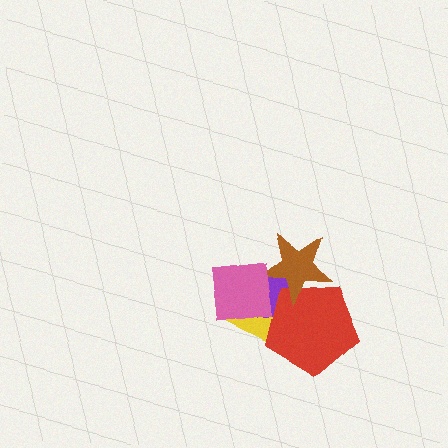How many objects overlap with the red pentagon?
3 objects overlap with the red pentagon.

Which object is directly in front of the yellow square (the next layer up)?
The purple pentagon is directly in front of the yellow square.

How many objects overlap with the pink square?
2 objects overlap with the pink square.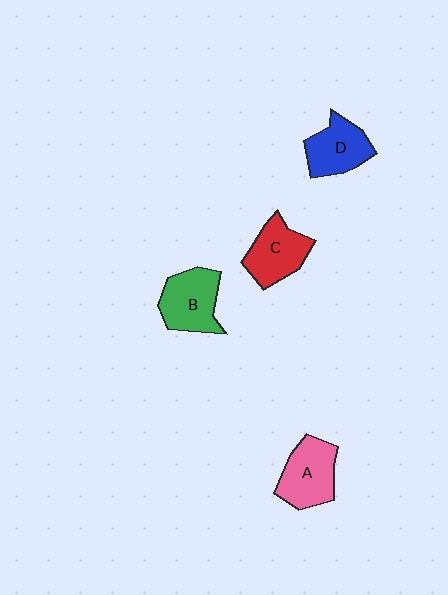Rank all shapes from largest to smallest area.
From largest to smallest: B (green), A (pink), C (red), D (blue).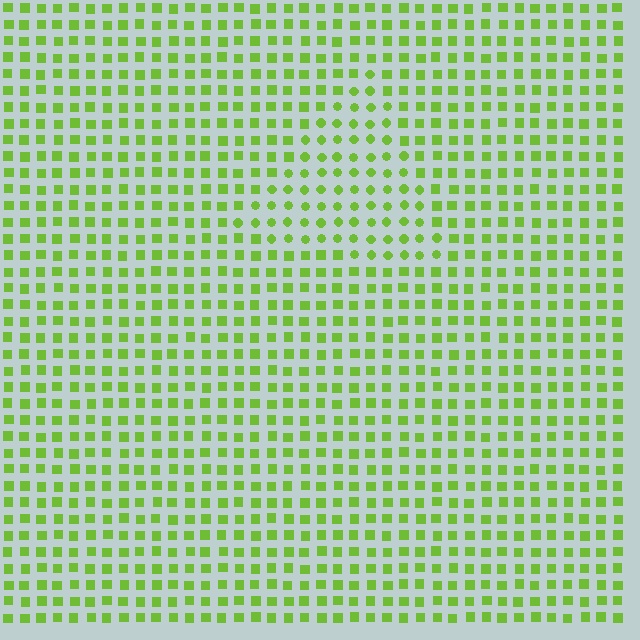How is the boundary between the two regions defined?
The boundary is defined by a change in element shape: circles inside vs. squares outside. All elements share the same color and spacing.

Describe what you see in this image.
The image is filled with small lime elements arranged in a uniform grid. A triangle-shaped region contains circles, while the surrounding area contains squares. The boundary is defined purely by the change in element shape.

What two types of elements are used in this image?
The image uses circles inside the triangle region and squares outside it.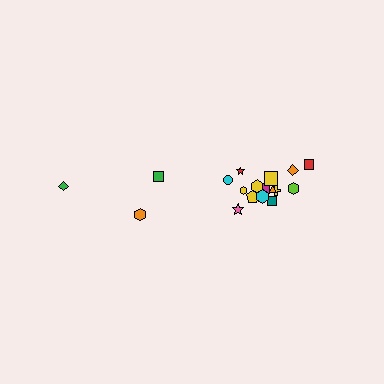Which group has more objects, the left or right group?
The right group.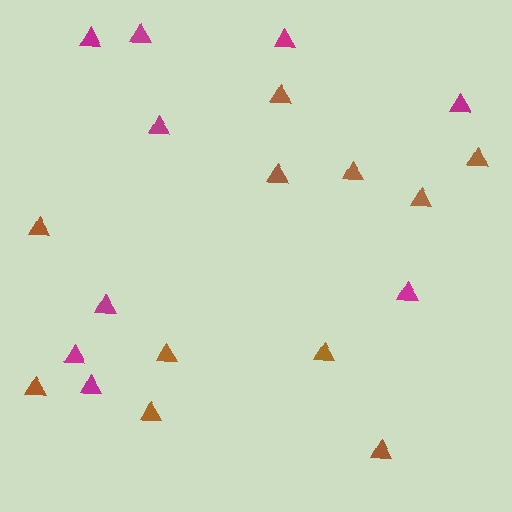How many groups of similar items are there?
There are 2 groups: one group of magenta triangles (9) and one group of brown triangles (11).